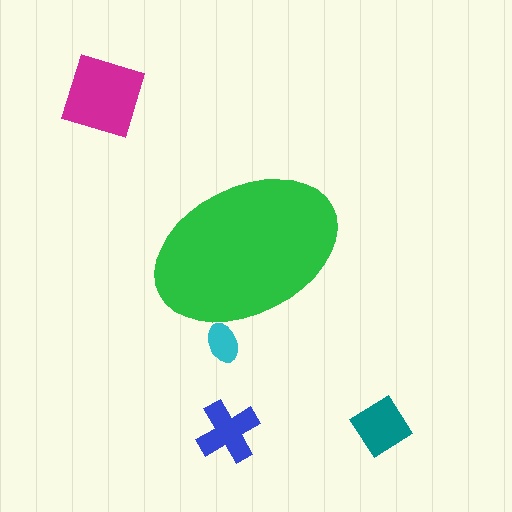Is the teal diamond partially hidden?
No, the teal diamond is fully visible.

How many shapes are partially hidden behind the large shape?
1 shape is partially hidden.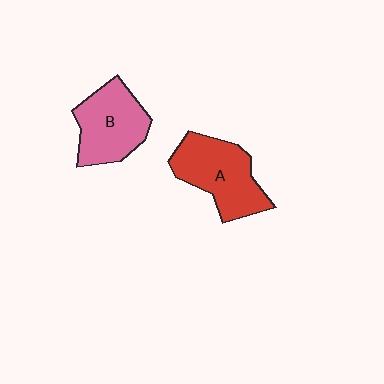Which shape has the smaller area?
Shape B (pink).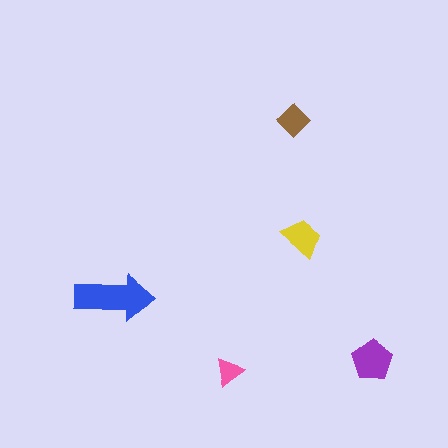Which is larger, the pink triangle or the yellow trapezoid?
The yellow trapezoid.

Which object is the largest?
The blue arrow.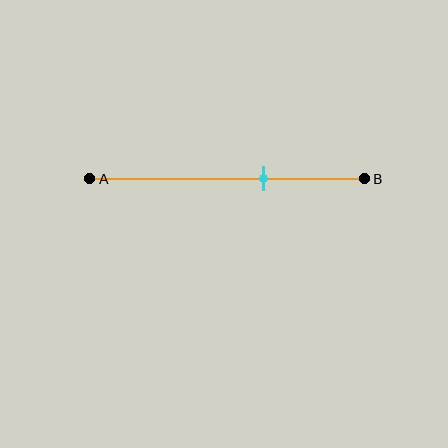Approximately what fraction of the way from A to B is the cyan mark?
The cyan mark is approximately 65% of the way from A to B.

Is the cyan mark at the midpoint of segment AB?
No, the mark is at about 65% from A, not at the 50% midpoint.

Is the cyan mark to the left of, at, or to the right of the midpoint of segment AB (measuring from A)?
The cyan mark is to the right of the midpoint of segment AB.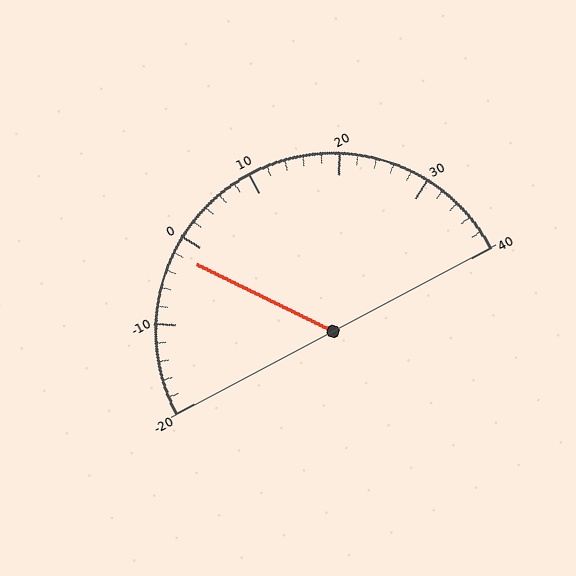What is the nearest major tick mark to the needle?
The nearest major tick mark is 0.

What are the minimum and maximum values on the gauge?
The gauge ranges from -20 to 40.